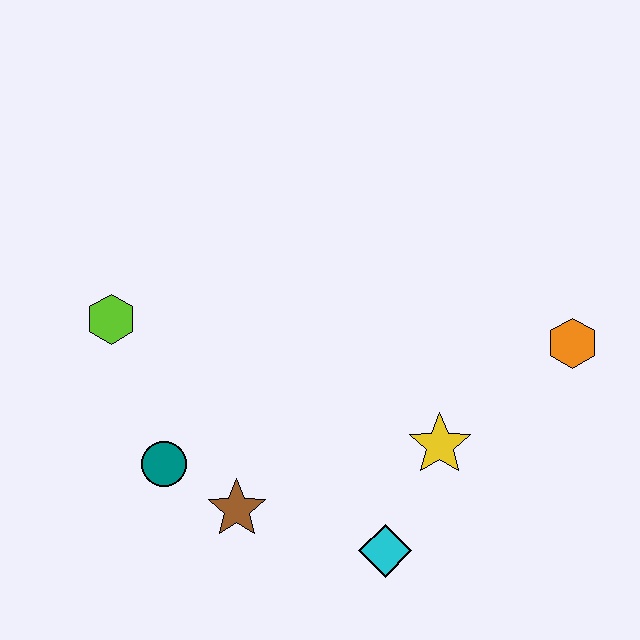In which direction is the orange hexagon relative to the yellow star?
The orange hexagon is to the right of the yellow star.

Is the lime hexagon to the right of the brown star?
No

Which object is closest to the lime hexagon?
The teal circle is closest to the lime hexagon.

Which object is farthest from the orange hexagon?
The lime hexagon is farthest from the orange hexagon.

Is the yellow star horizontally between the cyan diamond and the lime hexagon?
No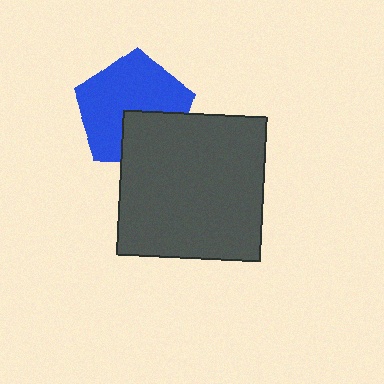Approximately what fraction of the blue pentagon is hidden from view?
Roughly 30% of the blue pentagon is hidden behind the dark gray square.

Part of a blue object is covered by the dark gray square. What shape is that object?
It is a pentagon.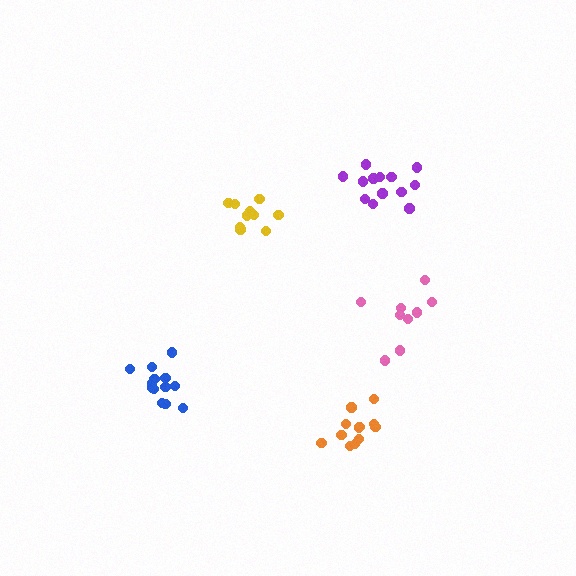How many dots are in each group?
Group 1: 9 dots, Group 2: 10 dots, Group 3: 13 dots, Group 4: 12 dots, Group 5: 13 dots (57 total).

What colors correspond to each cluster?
The clusters are colored: pink, yellow, blue, orange, purple.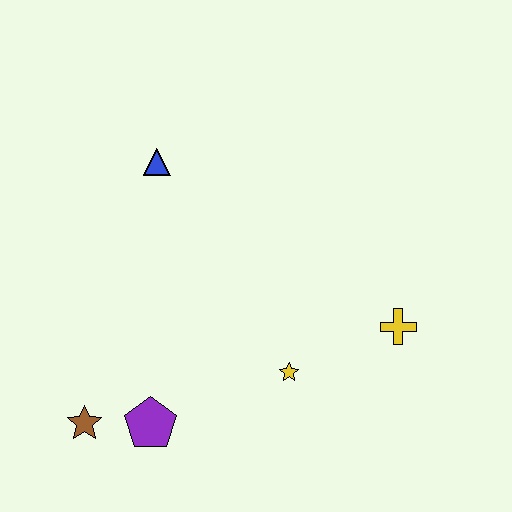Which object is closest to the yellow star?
The yellow cross is closest to the yellow star.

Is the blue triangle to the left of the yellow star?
Yes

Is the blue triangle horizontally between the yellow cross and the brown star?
Yes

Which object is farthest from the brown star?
The yellow cross is farthest from the brown star.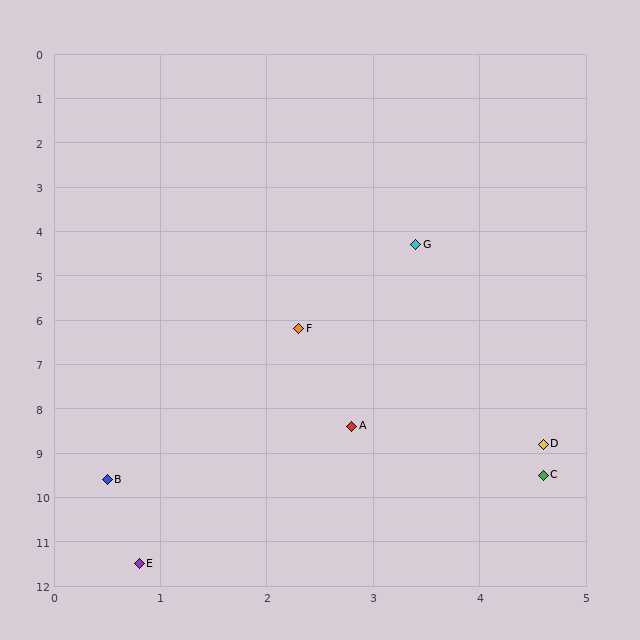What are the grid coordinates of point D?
Point D is at approximately (4.6, 8.8).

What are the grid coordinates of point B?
Point B is at approximately (0.5, 9.6).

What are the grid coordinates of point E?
Point E is at approximately (0.8, 11.5).